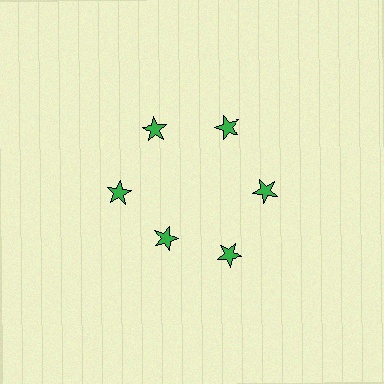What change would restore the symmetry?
The symmetry would be restored by moving it outward, back onto the ring so that all 6 stars sit at equal angles and equal distance from the center.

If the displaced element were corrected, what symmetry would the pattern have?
It would have 6-fold rotational symmetry — the pattern would map onto itself every 60 degrees.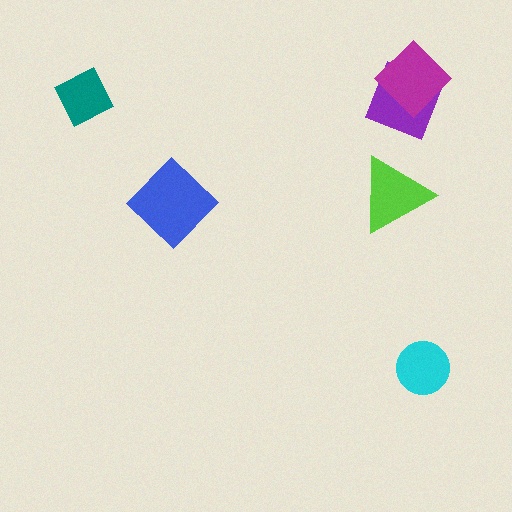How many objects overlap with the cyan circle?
0 objects overlap with the cyan circle.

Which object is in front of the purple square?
The magenta diamond is in front of the purple square.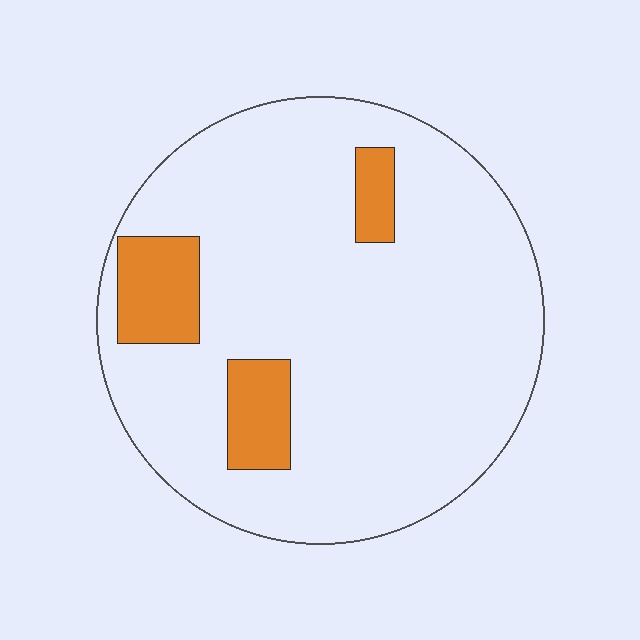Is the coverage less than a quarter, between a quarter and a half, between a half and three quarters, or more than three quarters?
Less than a quarter.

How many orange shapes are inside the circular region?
3.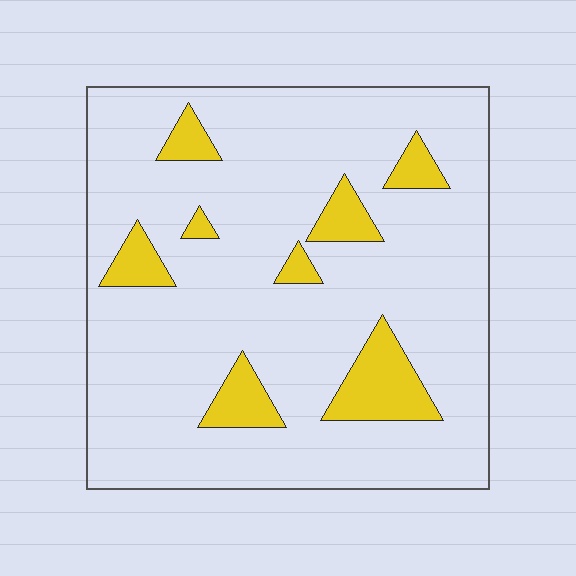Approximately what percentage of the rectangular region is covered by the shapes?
Approximately 15%.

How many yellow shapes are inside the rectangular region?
8.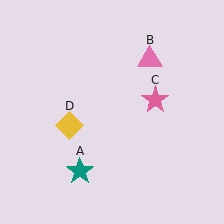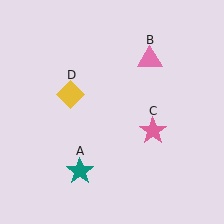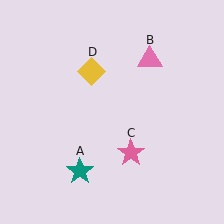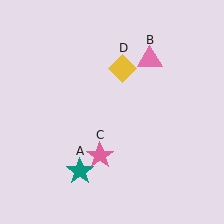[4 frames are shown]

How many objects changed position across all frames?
2 objects changed position: pink star (object C), yellow diamond (object D).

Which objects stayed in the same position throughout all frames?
Teal star (object A) and pink triangle (object B) remained stationary.